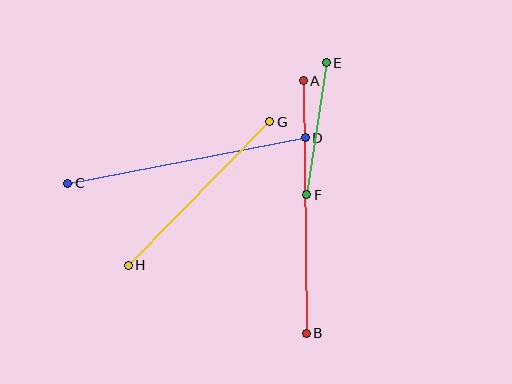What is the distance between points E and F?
The distance is approximately 133 pixels.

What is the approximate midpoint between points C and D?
The midpoint is at approximately (187, 160) pixels.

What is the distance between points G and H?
The distance is approximately 202 pixels.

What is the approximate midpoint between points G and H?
The midpoint is at approximately (199, 194) pixels.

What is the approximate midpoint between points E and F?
The midpoint is at approximately (316, 129) pixels.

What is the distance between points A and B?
The distance is approximately 252 pixels.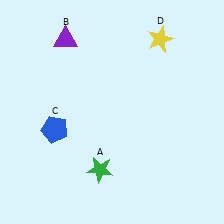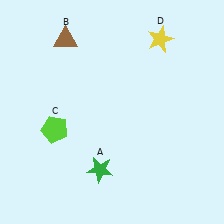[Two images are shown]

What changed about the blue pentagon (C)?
In Image 1, C is blue. In Image 2, it changed to lime.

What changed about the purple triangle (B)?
In Image 1, B is purple. In Image 2, it changed to brown.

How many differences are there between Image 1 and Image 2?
There are 2 differences between the two images.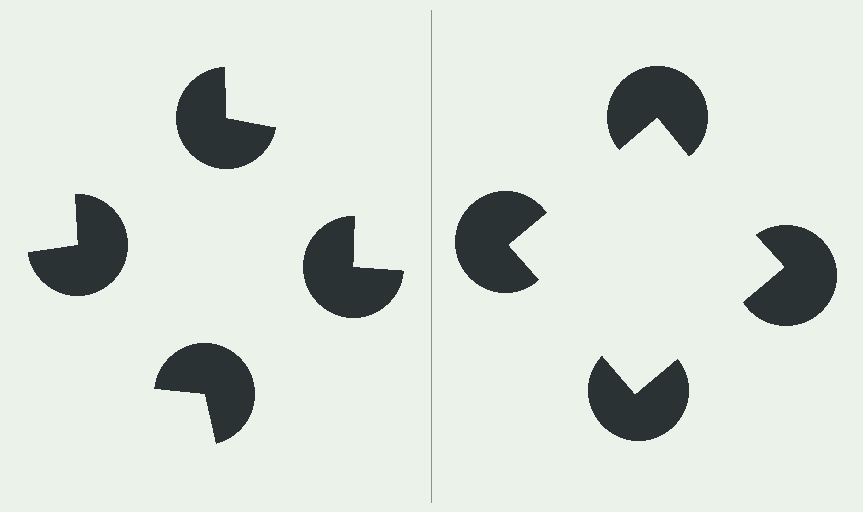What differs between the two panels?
The pac-man discs are positioned identically on both sides; only the wedge orientations differ. On the right they align to a square; on the left they are misaligned.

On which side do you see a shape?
An illusory square appears on the right side. On the left side the wedge cuts are rotated, so no coherent shape forms.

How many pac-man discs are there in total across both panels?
8 — 4 on each side.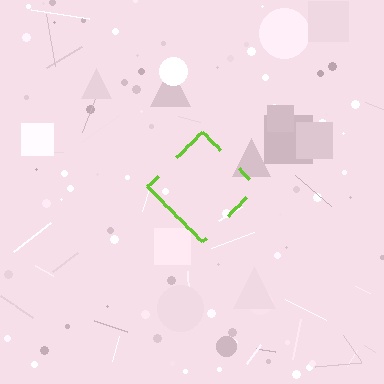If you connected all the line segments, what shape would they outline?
They would outline a diamond.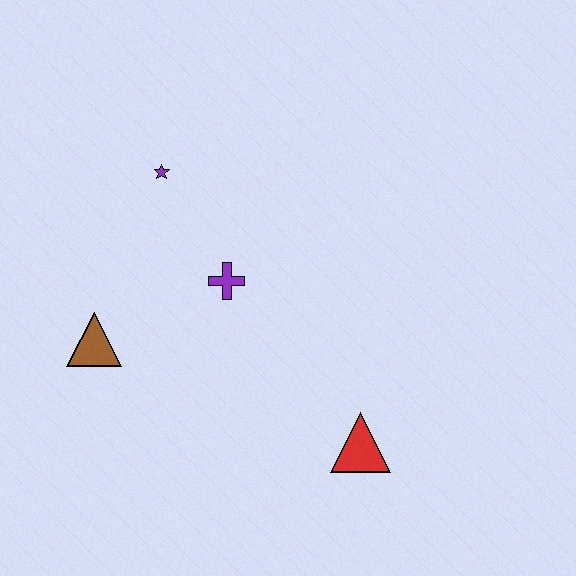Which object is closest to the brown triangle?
The purple cross is closest to the brown triangle.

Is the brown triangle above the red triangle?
Yes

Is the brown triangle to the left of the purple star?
Yes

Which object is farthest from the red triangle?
The purple star is farthest from the red triangle.